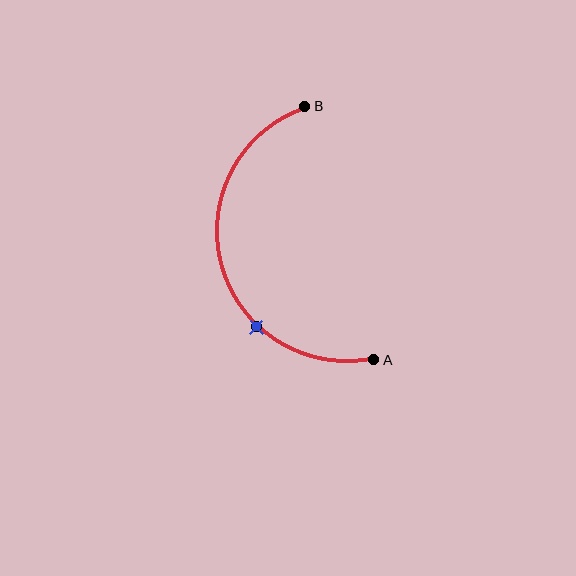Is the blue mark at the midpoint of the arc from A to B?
No. The blue mark lies on the arc but is closer to endpoint A. The arc midpoint would be at the point on the curve equidistant along the arc from both A and B.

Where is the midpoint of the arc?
The arc midpoint is the point on the curve farthest from the straight line joining A and B. It sits to the left of that line.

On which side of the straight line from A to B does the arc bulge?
The arc bulges to the left of the straight line connecting A and B.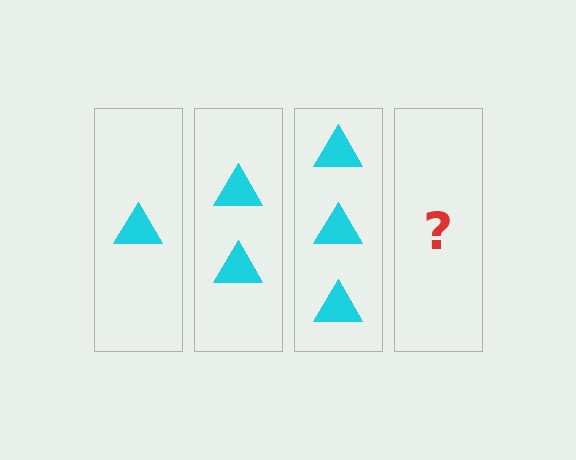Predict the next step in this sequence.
The next step is 4 triangles.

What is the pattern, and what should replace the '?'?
The pattern is that each step adds one more triangle. The '?' should be 4 triangles.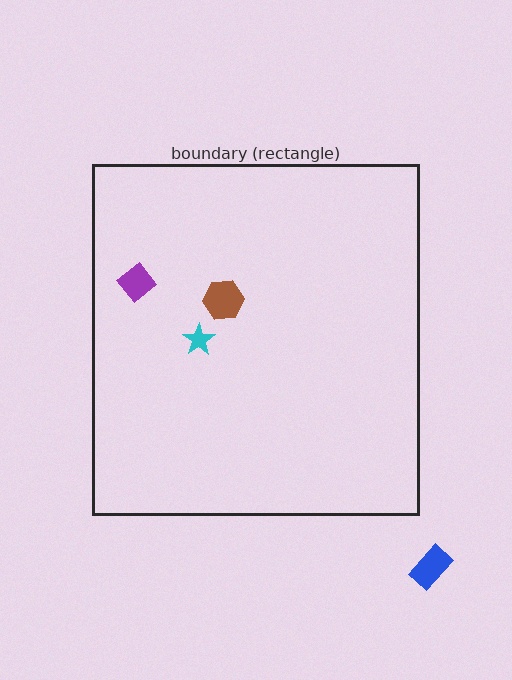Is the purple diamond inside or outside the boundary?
Inside.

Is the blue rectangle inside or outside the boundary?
Outside.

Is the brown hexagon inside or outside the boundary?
Inside.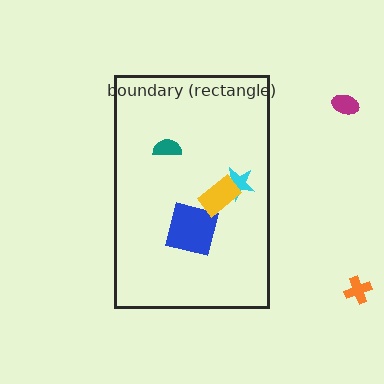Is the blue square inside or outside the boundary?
Inside.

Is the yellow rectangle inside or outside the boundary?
Inside.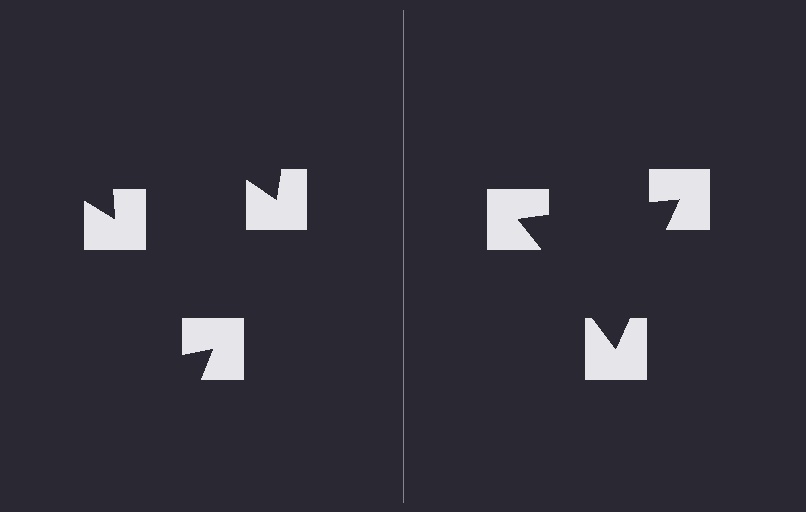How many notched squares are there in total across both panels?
6 — 3 on each side.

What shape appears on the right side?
An illusory triangle.